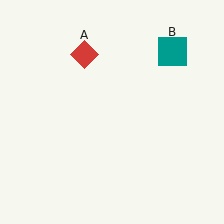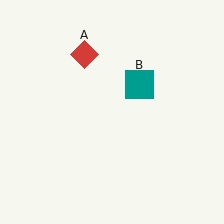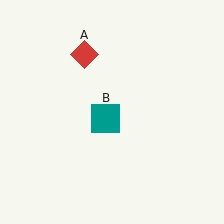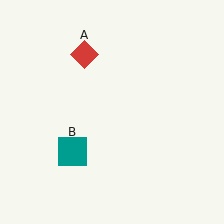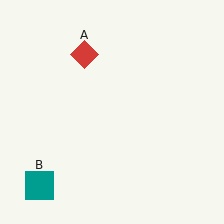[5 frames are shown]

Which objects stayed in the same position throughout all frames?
Red diamond (object A) remained stationary.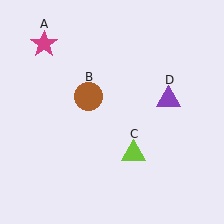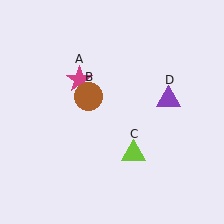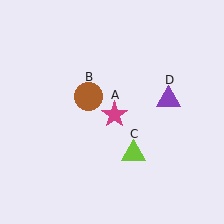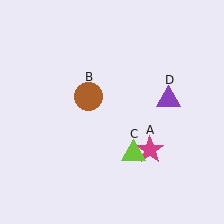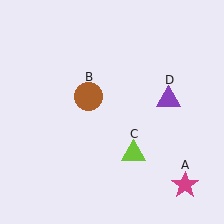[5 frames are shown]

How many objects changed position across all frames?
1 object changed position: magenta star (object A).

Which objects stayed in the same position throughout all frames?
Brown circle (object B) and lime triangle (object C) and purple triangle (object D) remained stationary.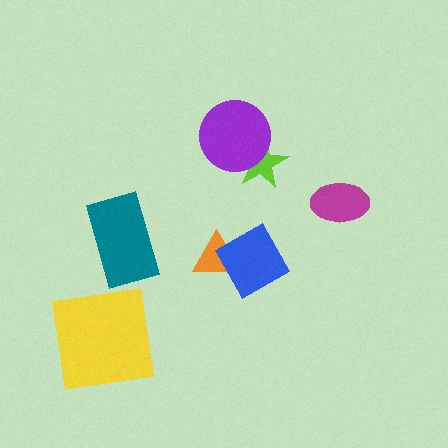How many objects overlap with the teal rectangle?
0 objects overlap with the teal rectangle.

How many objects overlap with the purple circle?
1 object overlaps with the purple circle.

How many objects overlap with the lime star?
1 object overlaps with the lime star.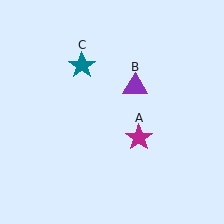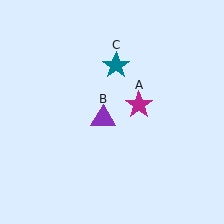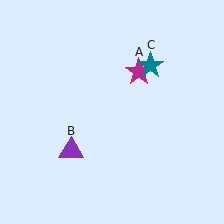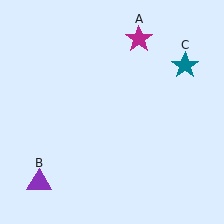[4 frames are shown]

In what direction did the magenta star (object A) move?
The magenta star (object A) moved up.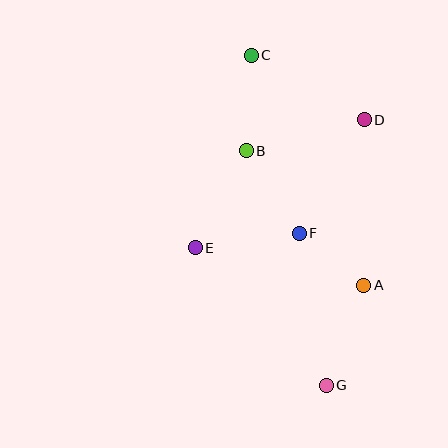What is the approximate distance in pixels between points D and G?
The distance between D and G is approximately 268 pixels.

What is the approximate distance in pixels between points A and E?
The distance between A and E is approximately 173 pixels.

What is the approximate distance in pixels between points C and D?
The distance between C and D is approximately 130 pixels.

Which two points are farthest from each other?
Points C and G are farthest from each other.